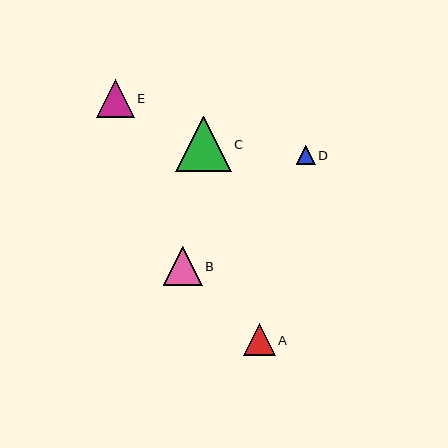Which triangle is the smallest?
Triangle D is the smallest with a size of approximately 19 pixels.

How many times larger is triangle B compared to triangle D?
Triangle B is approximately 2.1 times the size of triangle D.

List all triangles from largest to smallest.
From largest to smallest: C, B, E, A, D.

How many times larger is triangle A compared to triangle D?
Triangle A is approximately 1.7 times the size of triangle D.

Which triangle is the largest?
Triangle C is the largest with a size of approximately 55 pixels.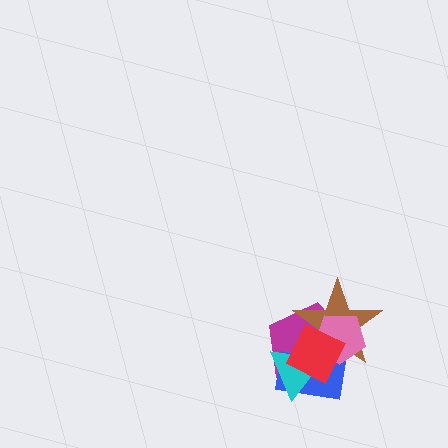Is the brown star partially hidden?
Yes, it is partially covered by another shape.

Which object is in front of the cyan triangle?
The red diamond is in front of the cyan triangle.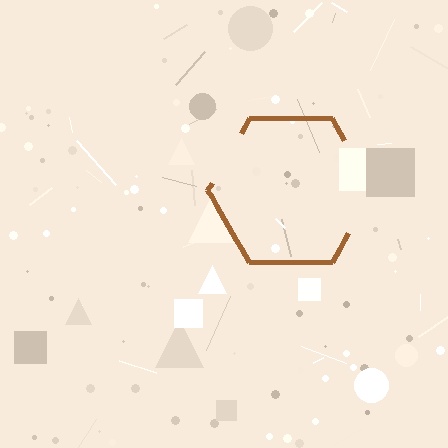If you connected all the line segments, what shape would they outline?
They would outline a hexagon.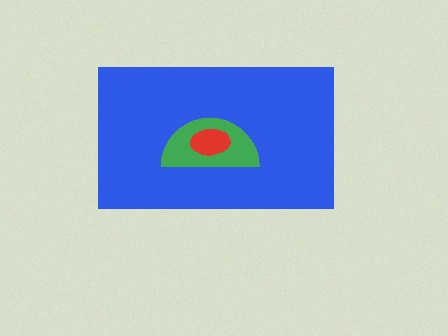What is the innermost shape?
The red ellipse.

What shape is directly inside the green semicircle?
The red ellipse.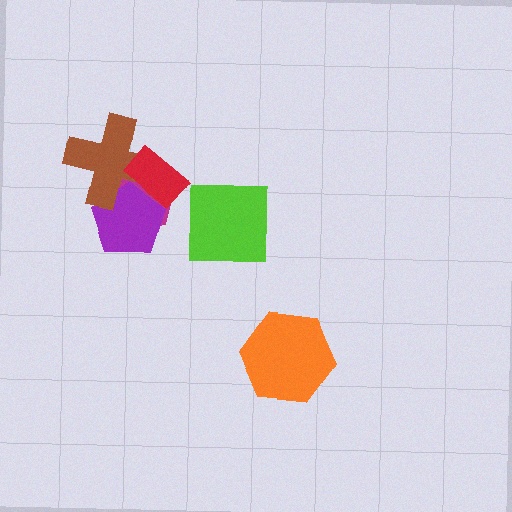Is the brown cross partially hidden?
Yes, it is partially covered by another shape.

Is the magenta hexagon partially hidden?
Yes, it is partially covered by another shape.